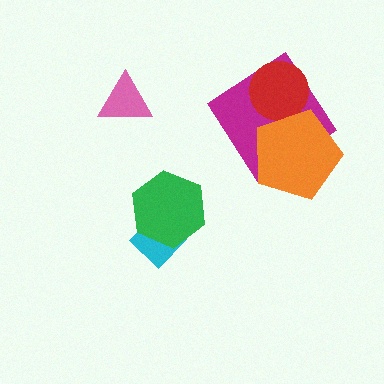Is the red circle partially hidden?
Yes, it is partially covered by another shape.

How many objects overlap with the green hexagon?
1 object overlaps with the green hexagon.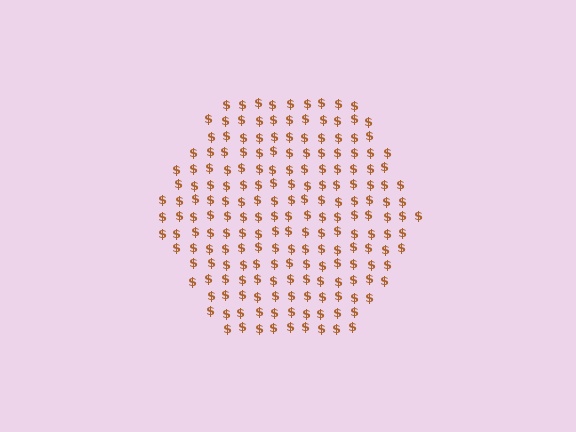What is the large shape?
The large shape is a hexagon.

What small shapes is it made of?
It is made of small dollar signs.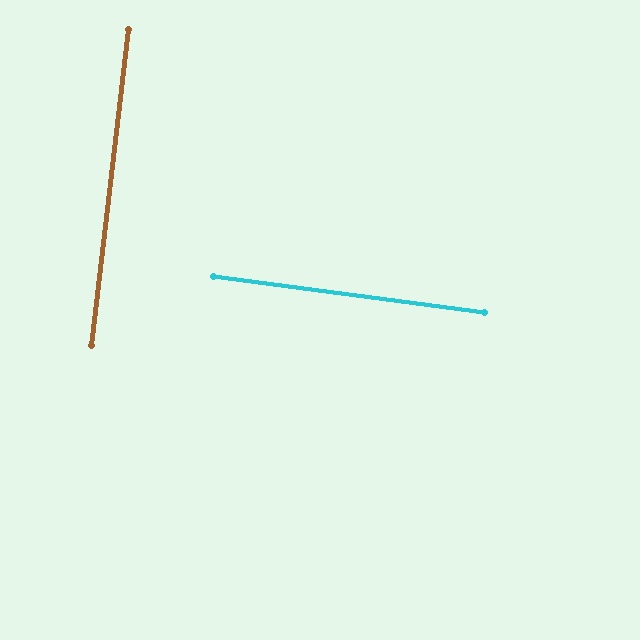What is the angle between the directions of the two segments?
Approximately 89 degrees.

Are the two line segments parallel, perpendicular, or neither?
Perpendicular — they meet at approximately 89°.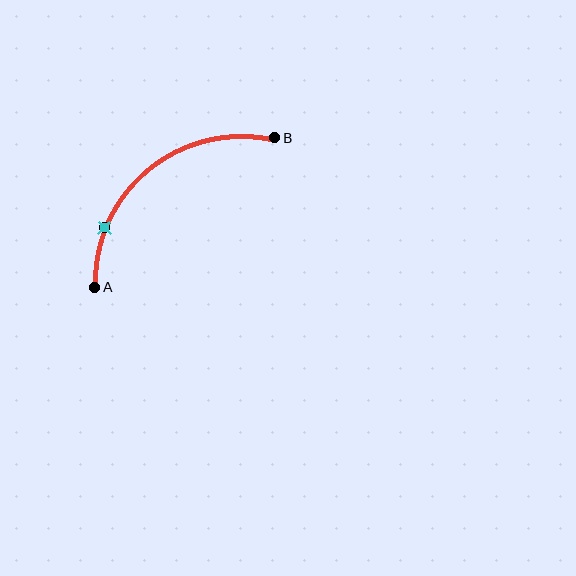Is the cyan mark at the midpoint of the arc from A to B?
No. The cyan mark lies on the arc but is closer to endpoint A. The arc midpoint would be at the point on the curve equidistant along the arc from both A and B.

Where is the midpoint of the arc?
The arc midpoint is the point on the curve farthest from the straight line joining A and B. It sits above and to the left of that line.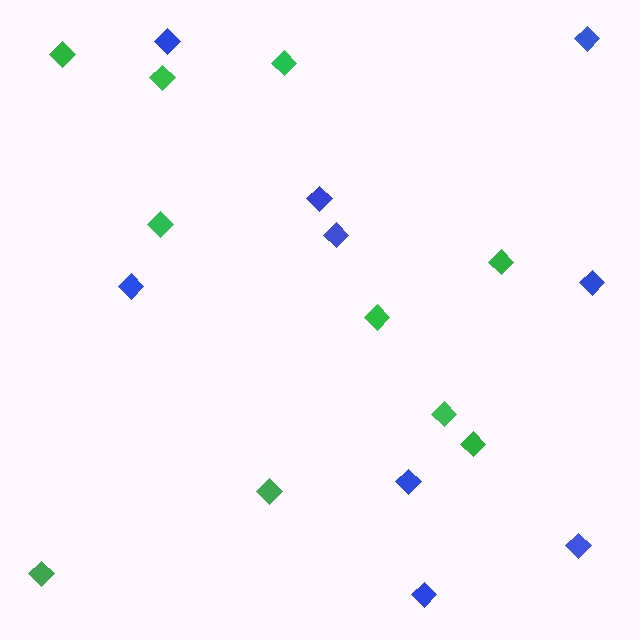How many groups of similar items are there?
There are 2 groups: one group of green diamonds (10) and one group of blue diamonds (9).